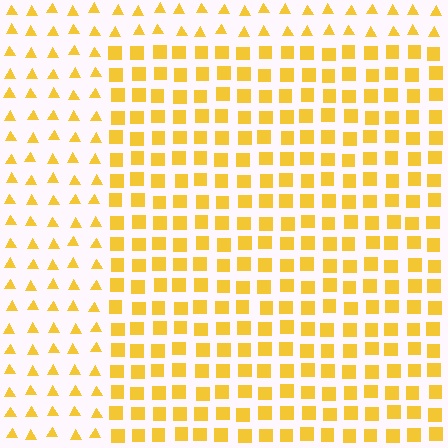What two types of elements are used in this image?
The image uses squares inside the rectangle region and triangles outside it.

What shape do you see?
I see a rectangle.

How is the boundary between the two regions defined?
The boundary is defined by a change in element shape: squares inside vs. triangles outside. All elements share the same color and spacing.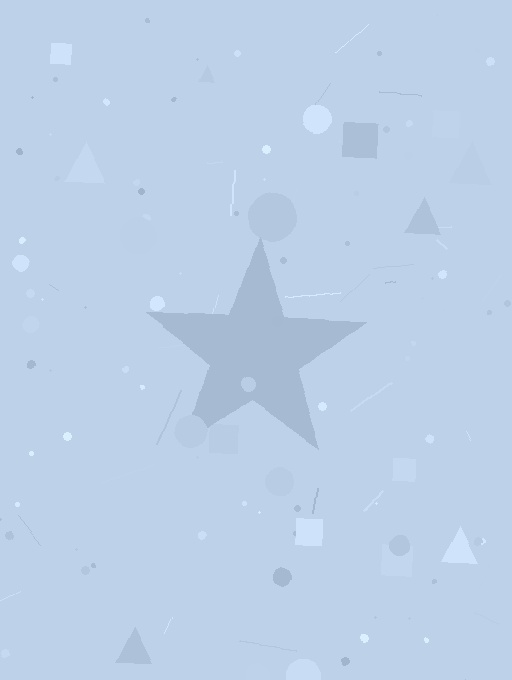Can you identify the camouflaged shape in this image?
The camouflaged shape is a star.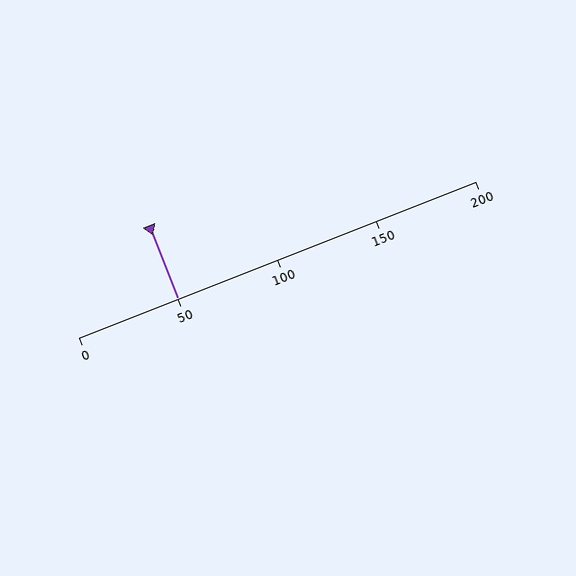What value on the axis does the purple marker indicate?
The marker indicates approximately 50.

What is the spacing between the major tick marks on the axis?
The major ticks are spaced 50 apart.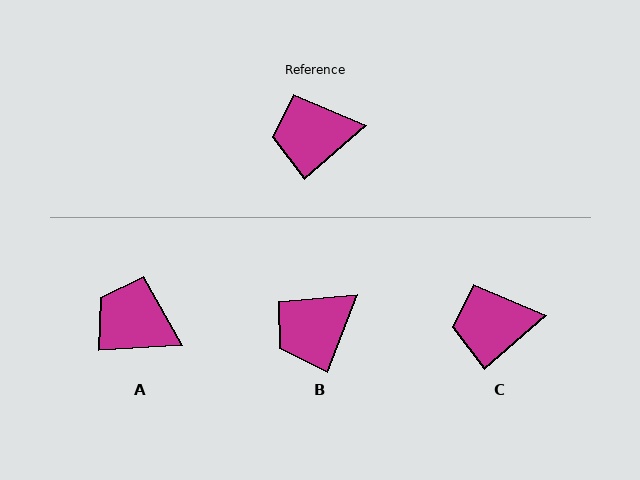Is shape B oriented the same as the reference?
No, it is off by about 28 degrees.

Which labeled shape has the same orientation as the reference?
C.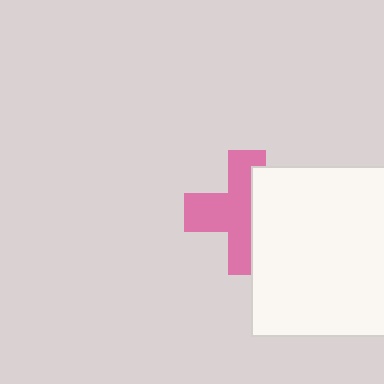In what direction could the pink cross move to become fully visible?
The pink cross could move left. That would shift it out from behind the white square entirely.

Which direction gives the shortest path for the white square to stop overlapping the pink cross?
Moving right gives the shortest separation.